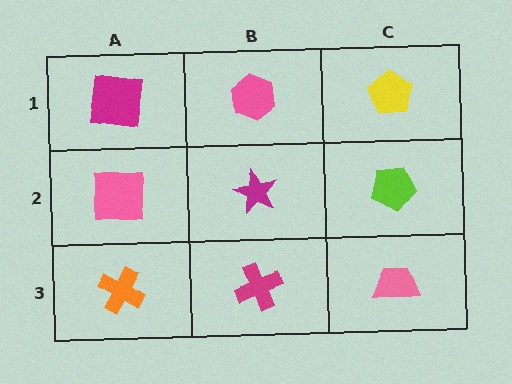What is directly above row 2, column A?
A magenta square.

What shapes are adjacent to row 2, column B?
A pink hexagon (row 1, column B), a magenta cross (row 3, column B), a pink square (row 2, column A), a lime pentagon (row 2, column C).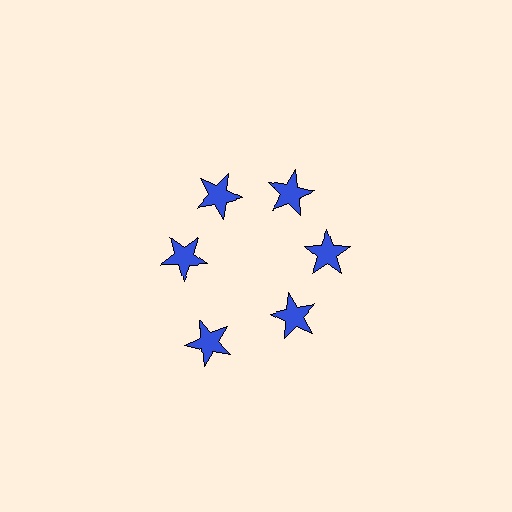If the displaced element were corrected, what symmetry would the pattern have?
It would have 6-fold rotational symmetry — the pattern would map onto itself every 60 degrees.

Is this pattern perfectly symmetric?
No. The 6 blue stars are arranged in a ring, but one element near the 7 o'clock position is pushed outward from the center, breaking the 6-fold rotational symmetry.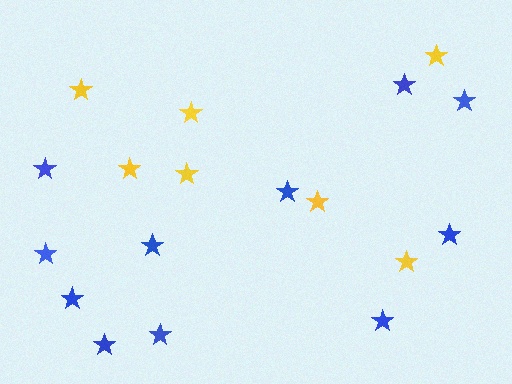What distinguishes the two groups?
There are 2 groups: one group of yellow stars (7) and one group of blue stars (11).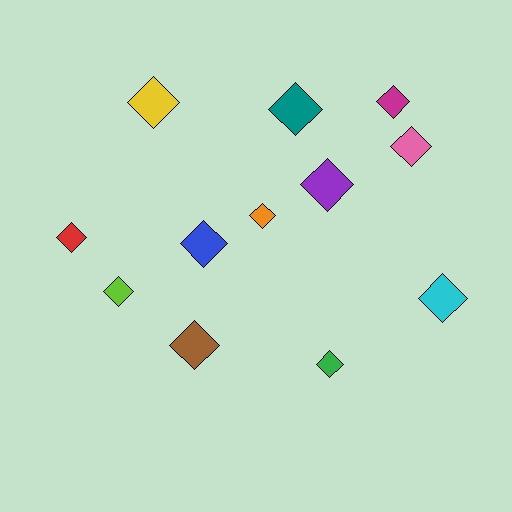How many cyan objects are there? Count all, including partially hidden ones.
There is 1 cyan object.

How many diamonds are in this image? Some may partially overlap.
There are 12 diamonds.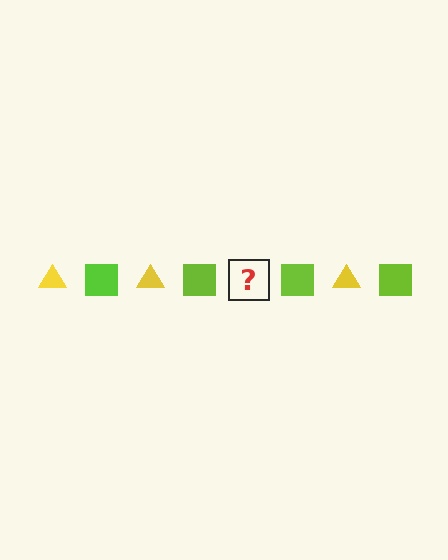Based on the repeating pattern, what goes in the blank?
The blank should be a yellow triangle.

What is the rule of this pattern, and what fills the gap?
The rule is that the pattern alternates between yellow triangle and lime square. The gap should be filled with a yellow triangle.